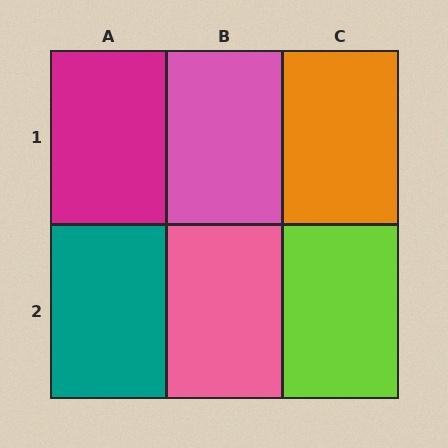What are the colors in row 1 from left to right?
Magenta, pink, orange.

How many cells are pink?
2 cells are pink.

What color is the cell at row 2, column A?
Teal.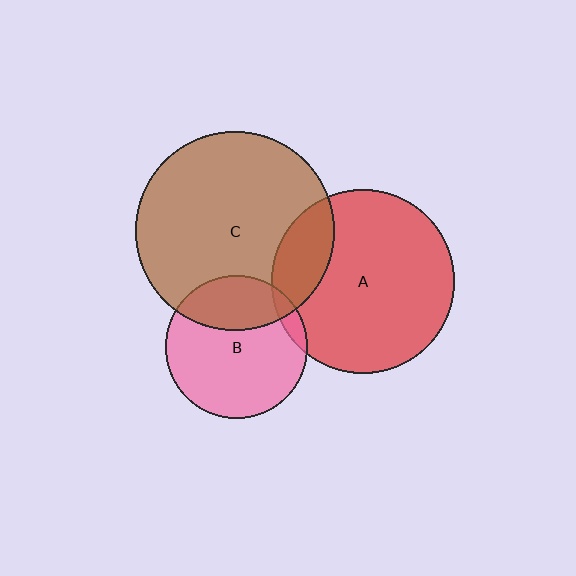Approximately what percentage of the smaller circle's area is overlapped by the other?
Approximately 30%.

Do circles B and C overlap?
Yes.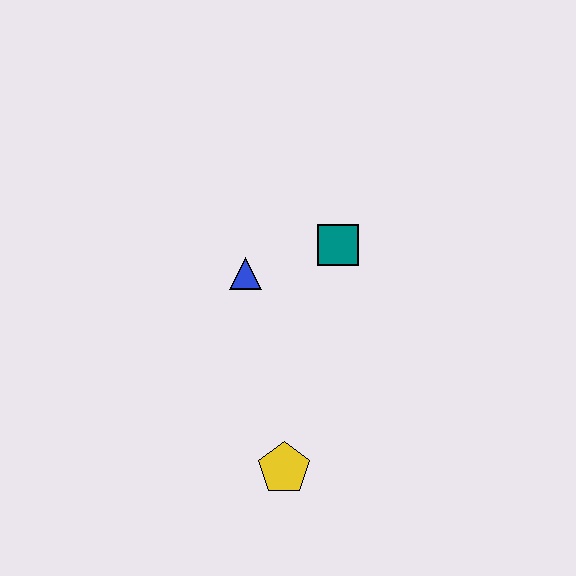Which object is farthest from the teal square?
The yellow pentagon is farthest from the teal square.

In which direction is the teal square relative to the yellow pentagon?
The teal square is above the yellow pentagon.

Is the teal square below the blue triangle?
No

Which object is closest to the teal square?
The blue triangle is closest to the teal square.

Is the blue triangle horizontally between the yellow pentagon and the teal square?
No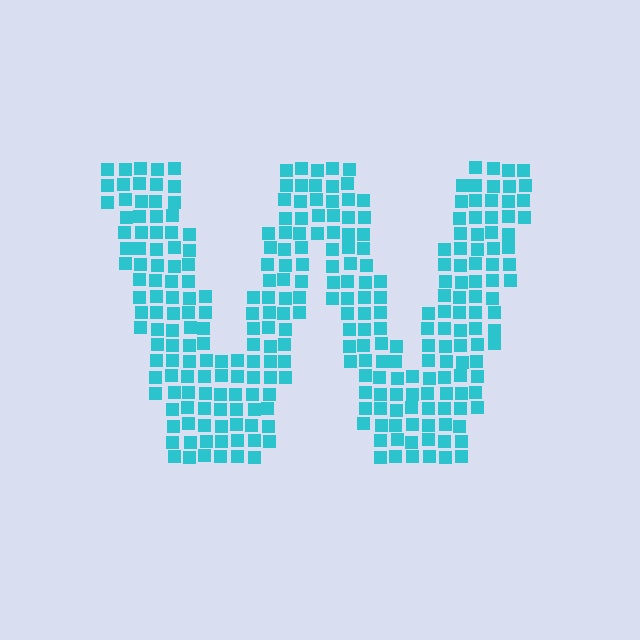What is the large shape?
The large shape is the letter W.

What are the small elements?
The small elements are squares.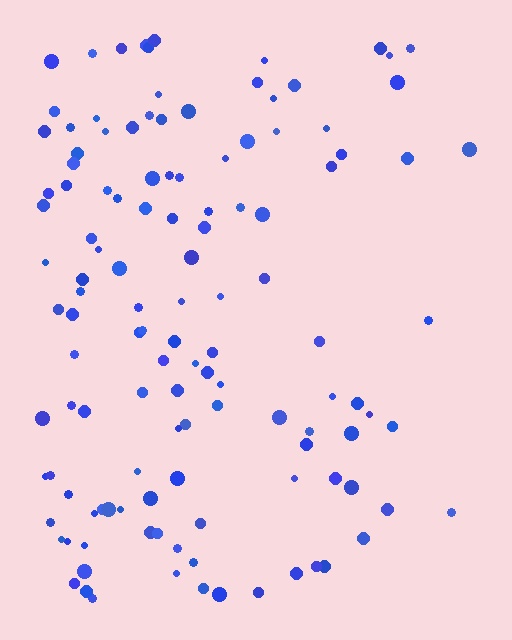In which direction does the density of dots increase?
From right to left, with the left side densest.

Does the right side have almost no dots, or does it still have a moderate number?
Still a moderate number, just noticeably fewer than the left.